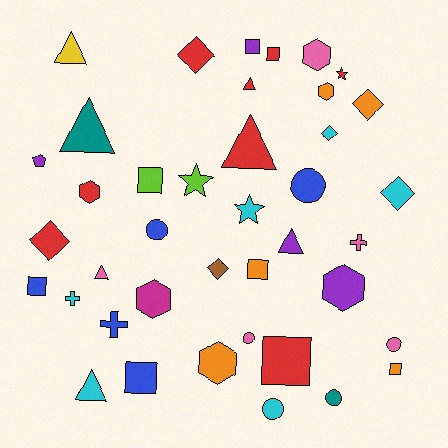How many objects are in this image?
There are 40 objects.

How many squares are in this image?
There are 8 squares.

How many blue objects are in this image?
There are 5 blue objects.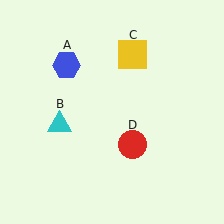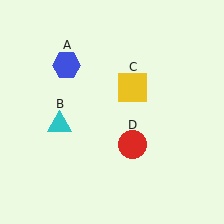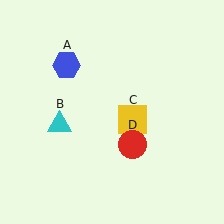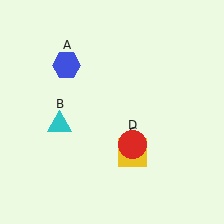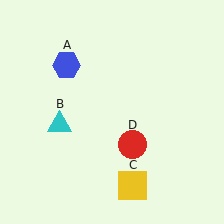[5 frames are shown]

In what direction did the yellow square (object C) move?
The yellow square (object C) moved down.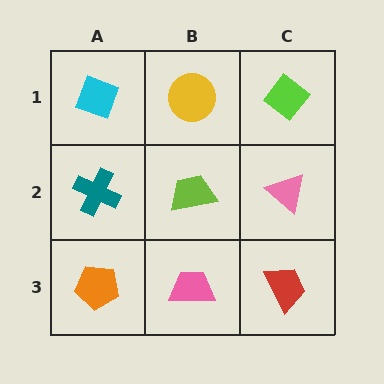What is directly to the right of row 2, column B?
A pink triangle.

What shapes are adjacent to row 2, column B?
A yellow circle (row 1, column B), a pink trapezoid (row 3, column B), a teal cross (row 2, column A), a pink triangle (row 2, column C).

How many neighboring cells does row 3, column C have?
2.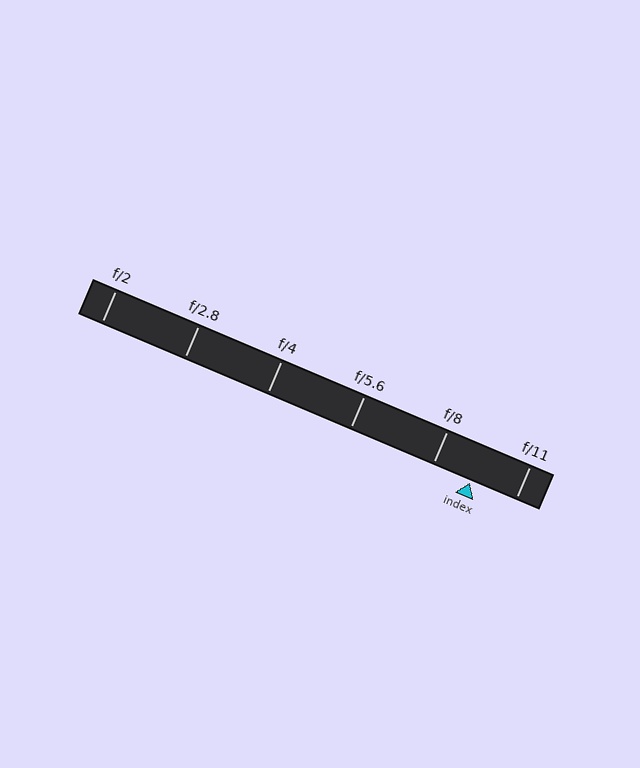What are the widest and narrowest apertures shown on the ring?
The widest aperture shown is f/2 and the narrowest is f/11.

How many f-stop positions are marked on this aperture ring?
There are 6 f-stop positions marked.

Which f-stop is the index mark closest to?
The index mark is closest to f/8.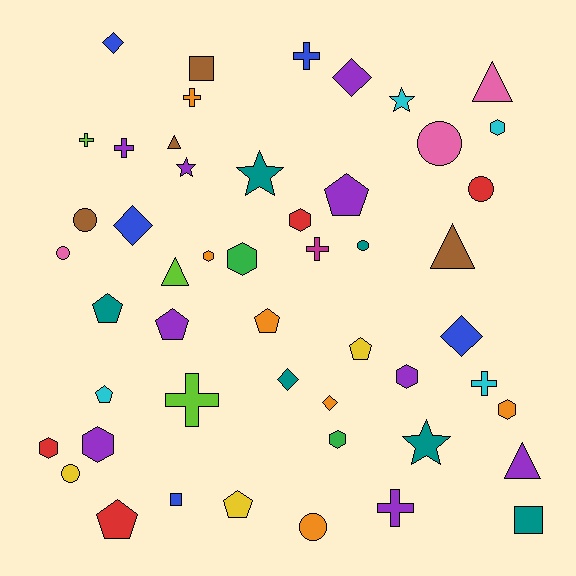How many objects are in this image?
There are 50 objects.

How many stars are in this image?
There are 4 stars.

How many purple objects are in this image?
There are 9 purple objects.